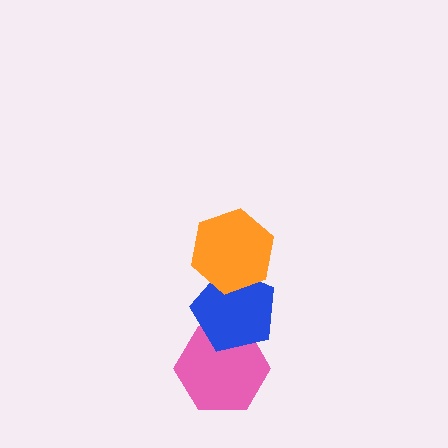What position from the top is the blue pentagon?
The blue pentagon is 2nd from the top.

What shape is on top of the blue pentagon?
The orange hexagon is on top of the blue pentagon.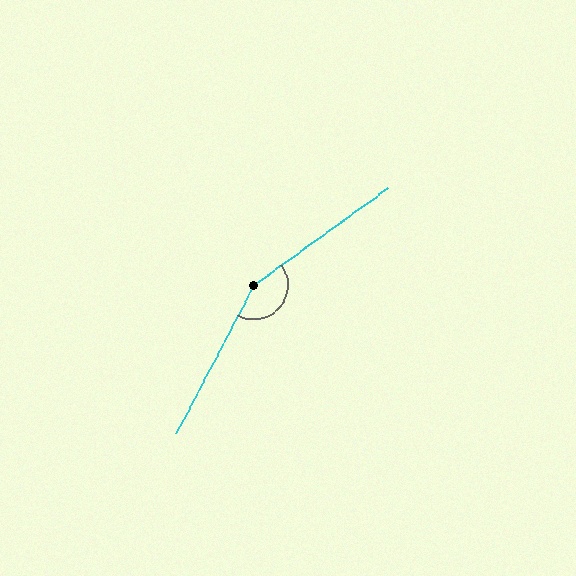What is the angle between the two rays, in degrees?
Approximately 154 degrees.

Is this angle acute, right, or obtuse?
It is obtuse.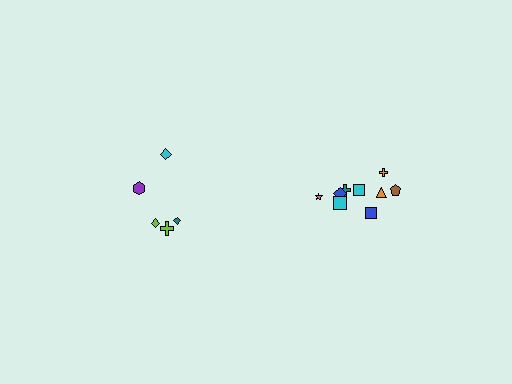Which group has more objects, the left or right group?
The right group.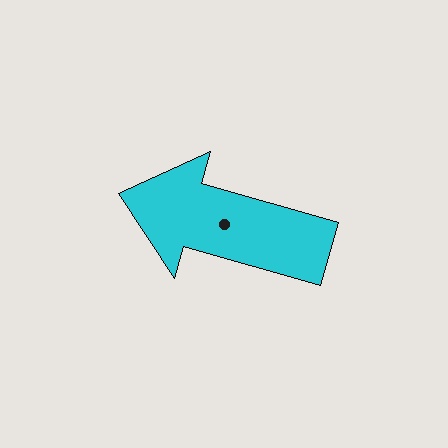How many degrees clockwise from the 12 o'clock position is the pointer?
Approximately 286 degrees.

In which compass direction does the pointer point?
West.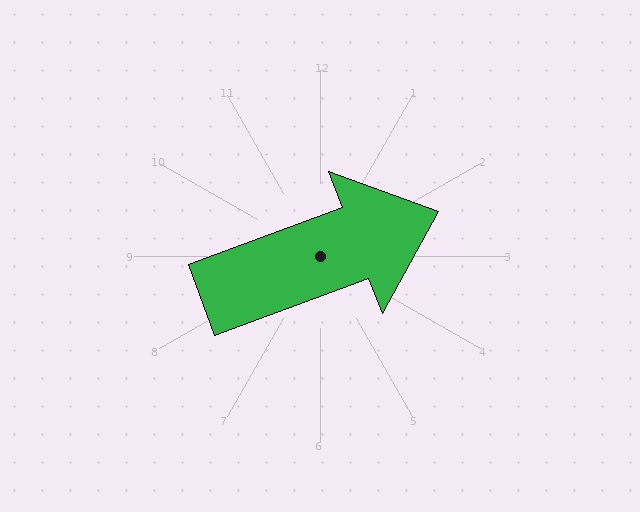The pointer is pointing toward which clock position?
Roughly 2 o'clock.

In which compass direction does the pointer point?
East.